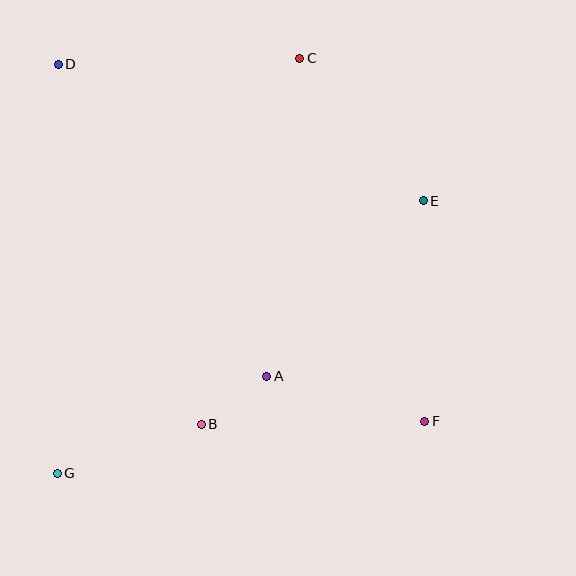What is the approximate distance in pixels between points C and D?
The distance between C and D is approximately 242 pixels.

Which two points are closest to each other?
Points A and B are closest to each other.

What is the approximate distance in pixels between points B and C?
The distance between B and C is approximately 380 pixels.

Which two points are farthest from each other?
Points D and F are farthest from each other.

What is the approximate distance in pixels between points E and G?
The distance between E and G is approximately 456 pixels.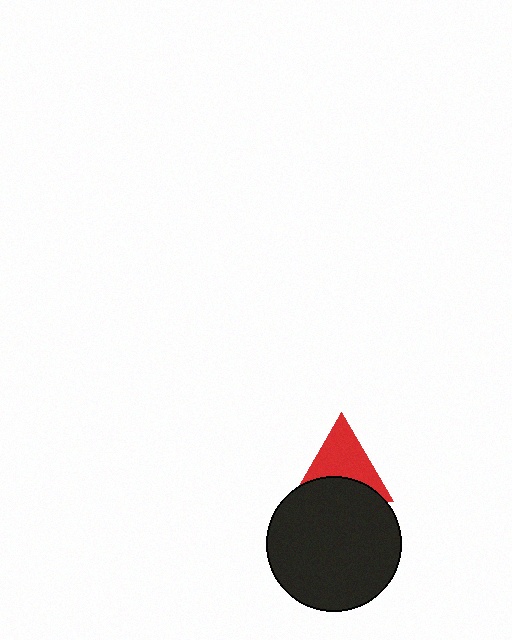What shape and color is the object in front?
The object in front is a black circle.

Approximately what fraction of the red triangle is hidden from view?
Roughly 38% of the red triangle is hidden behind the black circle.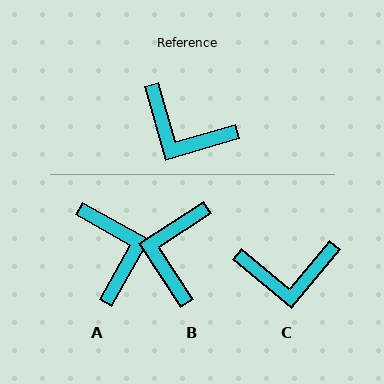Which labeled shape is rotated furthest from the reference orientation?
A, about 135 degrees away.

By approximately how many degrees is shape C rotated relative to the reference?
Approximately 34 degrees counter-clockwise.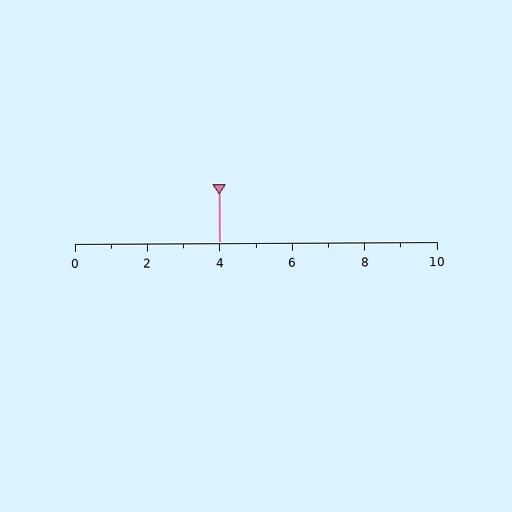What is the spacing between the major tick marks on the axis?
The major ticks are spaced 2 apart.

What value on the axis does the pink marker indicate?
The marker indicates approximately 4.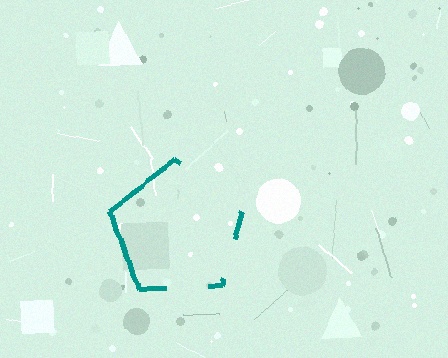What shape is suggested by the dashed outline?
The dashed outline suggests a pentagon.